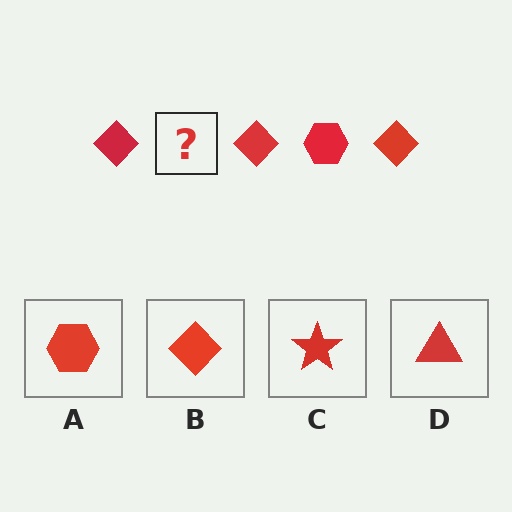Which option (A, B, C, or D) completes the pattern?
A.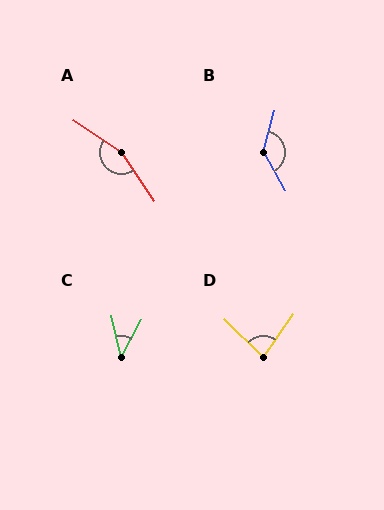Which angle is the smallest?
C, at approximately 41 degrees.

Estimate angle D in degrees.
Approximately 80 degrees.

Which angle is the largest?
A, at approximately 158 degrees.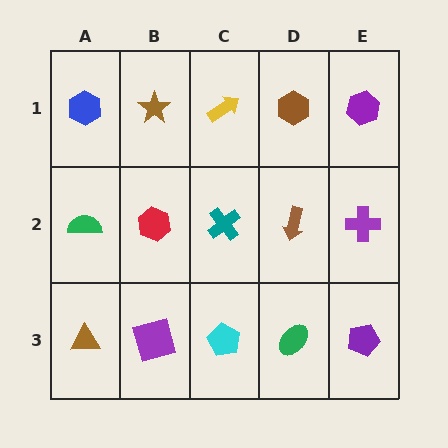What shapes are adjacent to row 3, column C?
A teal cross (row 2, column C), a purple square (row 3, column B), a green ellipse (row 3, column D).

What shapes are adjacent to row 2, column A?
A blue hexagon (row 1, column A), a brown triangle (row 3, column A), a red hexagon (row 2, column B).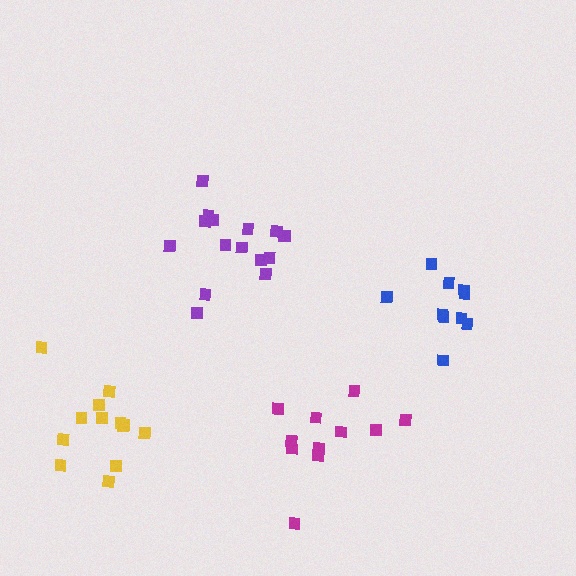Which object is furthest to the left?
The yellow cluster is leftmost.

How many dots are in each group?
Group 1: 16 dots, Group 2: 11 dots, Group 3: 10 dots, Group 4: 13 dots (50 total).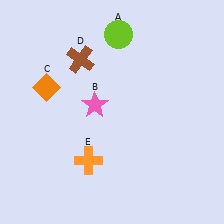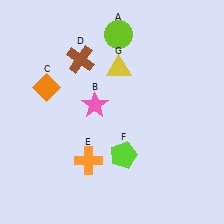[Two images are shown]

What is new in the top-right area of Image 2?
A yellow triangle (G) was added in the top-right area of Image 2.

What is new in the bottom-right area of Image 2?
A lime pentagon (F) was added in the bottom-right area of Image 2.